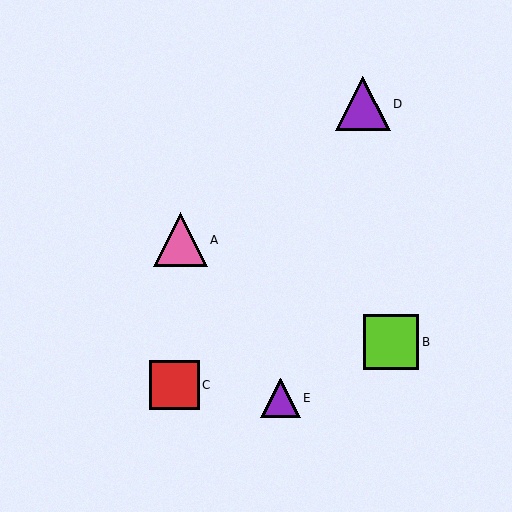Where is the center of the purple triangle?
The center of the purple triangle is at (363, 104).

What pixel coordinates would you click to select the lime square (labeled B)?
Click at (391, 342) to select the lime square B.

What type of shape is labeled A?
Shape A is a pink triangle.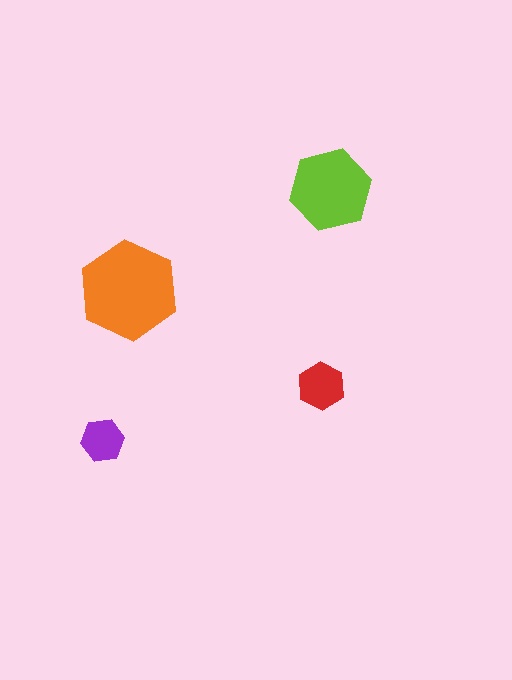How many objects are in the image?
There are 4 objects in the image.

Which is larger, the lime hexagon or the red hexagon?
The lime one.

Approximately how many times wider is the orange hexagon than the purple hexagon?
About 2.5 times wider.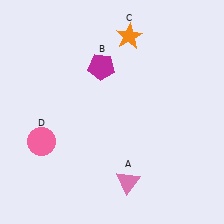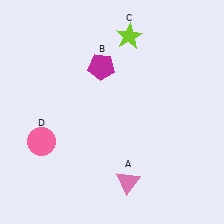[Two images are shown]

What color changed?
The star (C) changed from orange in Image 1 to lime in Image 2.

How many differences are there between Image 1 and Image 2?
There is 1 difference between the two images.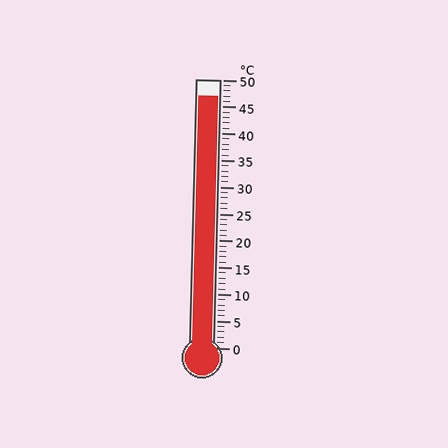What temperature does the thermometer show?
The thermometer shows approximately 47°C.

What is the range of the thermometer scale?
The thermometer scale ranges from 0°C to 50°C.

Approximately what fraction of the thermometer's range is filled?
The thermometer is filled to approximately 95% of its range.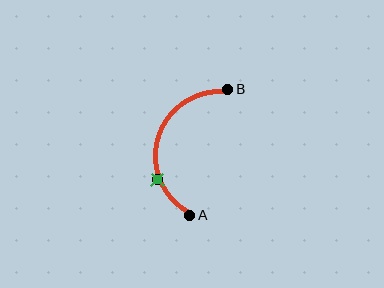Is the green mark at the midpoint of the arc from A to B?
No. The green mark lies on the arc but is closer to endpoint A. The arc midpoint would be at the point on the curve equidistant along the arc from both A and B.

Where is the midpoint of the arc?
The arc midpoint is the point on the curve farthest from the straight line joining A and B. It sits to the left of that line.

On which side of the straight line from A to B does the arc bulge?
The arc bulges to the left of the straight line connecting A and B.